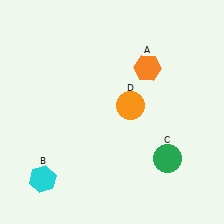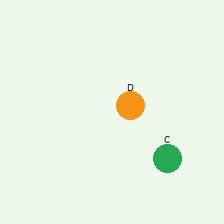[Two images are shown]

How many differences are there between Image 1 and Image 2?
There are 2 differences between the two images.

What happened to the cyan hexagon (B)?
The cyan hexagon (B) was removed in Image 2. It was in the bottom-left area of Image 1.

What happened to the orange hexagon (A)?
The orange hexagon (A) was removed in Image 2. It was in the top-right area of Image 1.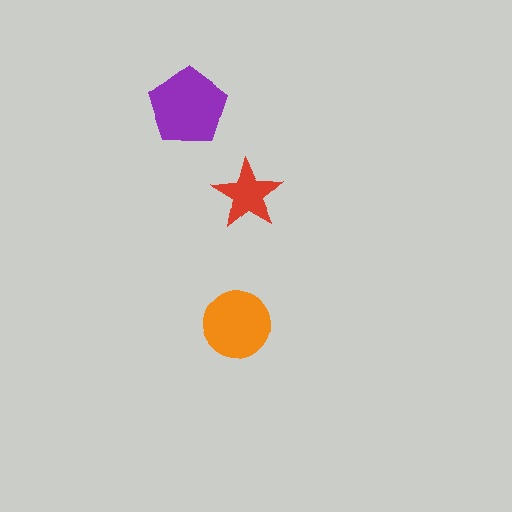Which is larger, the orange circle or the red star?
The orange circle.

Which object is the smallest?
The red star.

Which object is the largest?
The purple pentagon.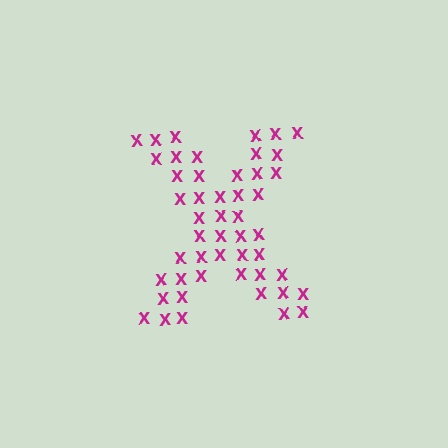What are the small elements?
The small elements are letter X's.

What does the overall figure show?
The overall figure shows the letter X.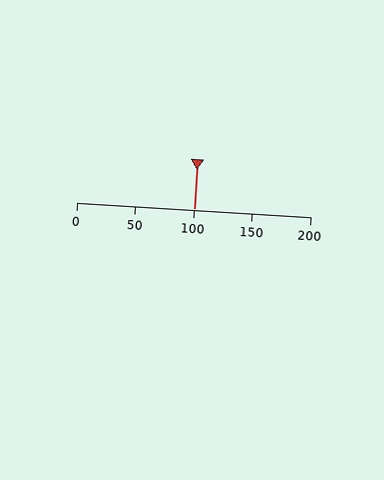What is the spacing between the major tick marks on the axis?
The major ticks are spaced 50 apart.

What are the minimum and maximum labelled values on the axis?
The axis runs from 0 to 200.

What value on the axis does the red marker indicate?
The marker indicates approximately 100.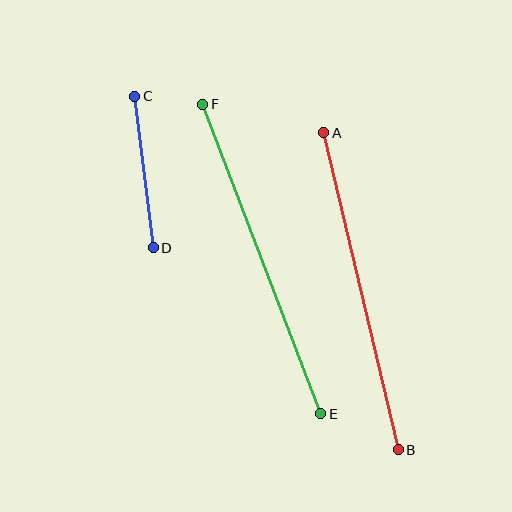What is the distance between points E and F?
The distance is approximately 331 pixels.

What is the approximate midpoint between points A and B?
The midpoint is at approximately (361, 291) pixels.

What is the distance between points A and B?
The distance is approximately 326 pixels.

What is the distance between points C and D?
The distance is approximately 153 pixels.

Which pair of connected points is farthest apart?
Points E and F are farthest apart.